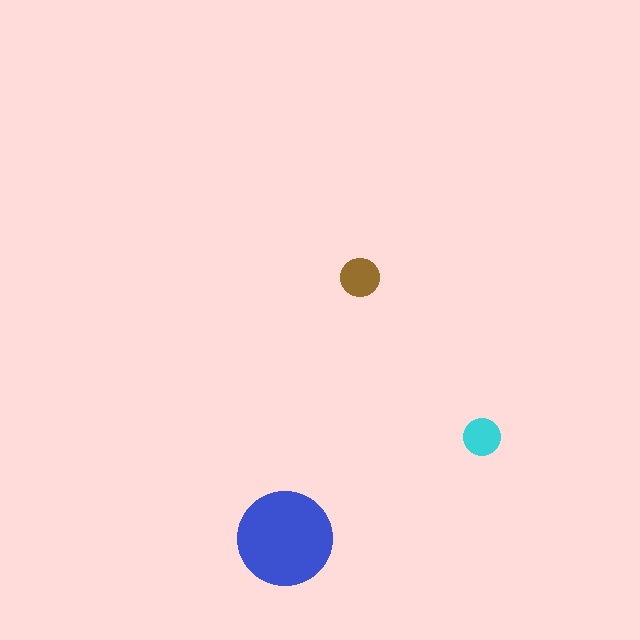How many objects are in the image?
There are 3 objects in the image.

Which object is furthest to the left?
The blue circle is leftmost.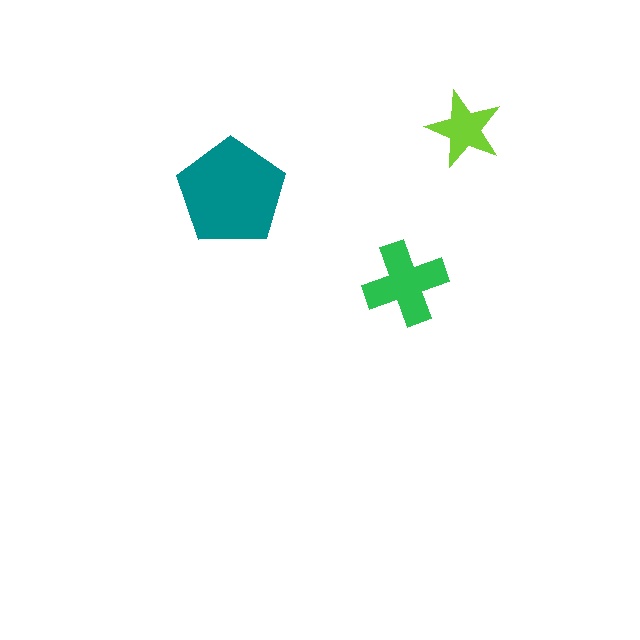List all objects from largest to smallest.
The teal pentagon, the green cross, the lime star.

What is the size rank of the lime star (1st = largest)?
3rd.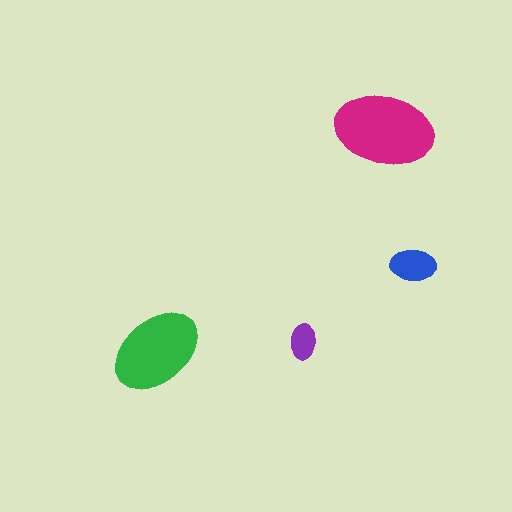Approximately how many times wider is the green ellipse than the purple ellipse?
About 2.5 times wider.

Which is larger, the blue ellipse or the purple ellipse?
The blue one.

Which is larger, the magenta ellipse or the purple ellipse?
The magenta one.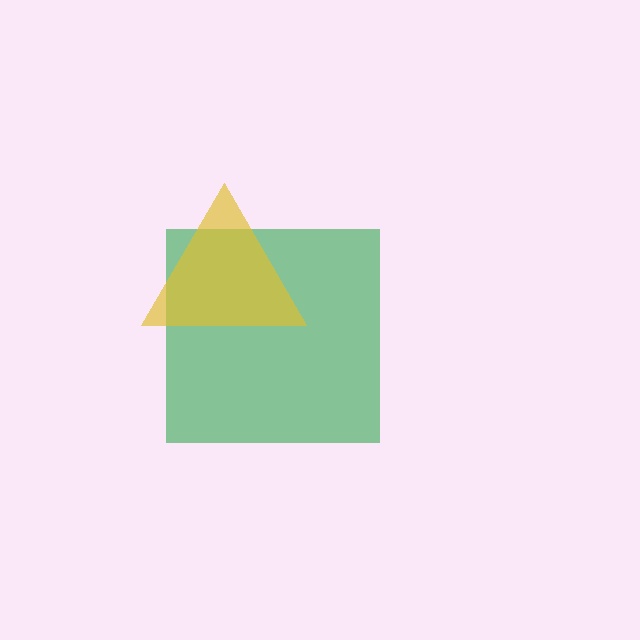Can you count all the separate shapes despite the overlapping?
Yes, there are 2 separate shapes.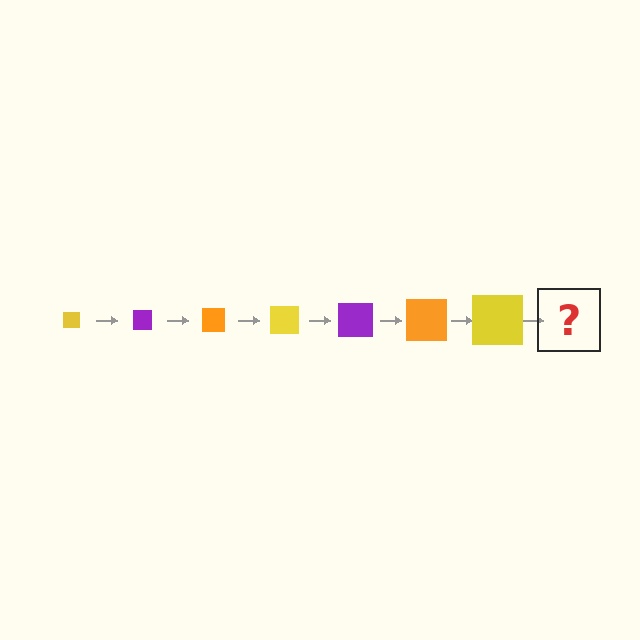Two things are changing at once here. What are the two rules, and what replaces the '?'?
The two rules are that the square grows larger each step and the color cycles through yellow, purple, and orange. The '?' should be a purple square, larger than the previous one.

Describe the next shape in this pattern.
It should be a purple square, larger than the previous one.